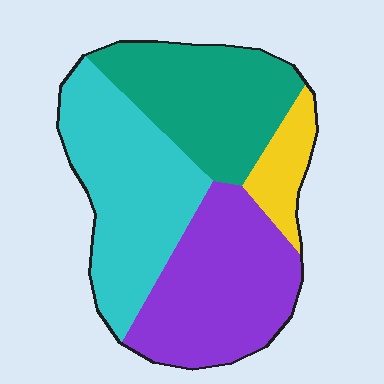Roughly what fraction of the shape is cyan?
Cyan covers roughly 35% of the shape.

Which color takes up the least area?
Yellow, at roughly 10%.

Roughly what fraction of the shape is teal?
Teal takes up between a quarter and a half of the shape.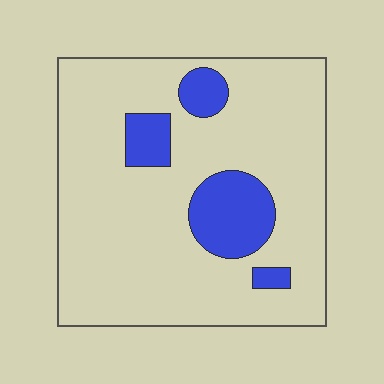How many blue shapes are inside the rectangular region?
4.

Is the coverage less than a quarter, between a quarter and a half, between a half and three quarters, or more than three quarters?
Less than a quarter.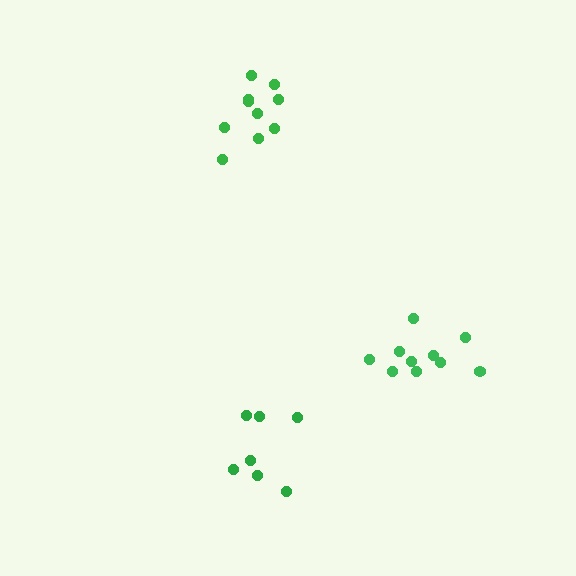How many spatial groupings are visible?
There are 3 spatial groupings.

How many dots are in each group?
Group 1: 10 dots, Group 2: 10 dots, Group 3: 7 dots (27 total).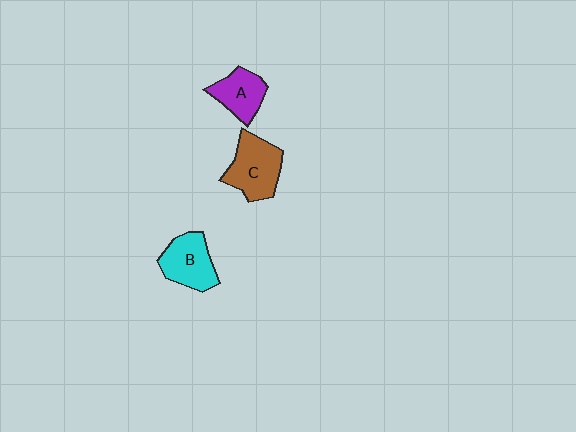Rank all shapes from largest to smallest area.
From largest to smallest: C (brown), B (cyan), A (purple).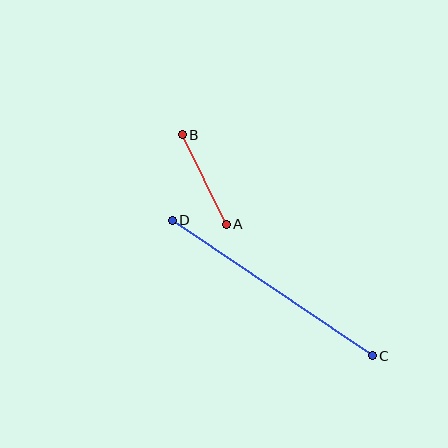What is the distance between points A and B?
The distance is approximately 100 pixels.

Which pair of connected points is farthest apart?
Points C and D are farthest apart.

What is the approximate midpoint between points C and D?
The midpoint is at approximately (272, 288) pixels.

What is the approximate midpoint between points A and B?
The midpoint is at approximately (204, 180) pixels.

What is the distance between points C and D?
The distance is approximately 242 pixels.